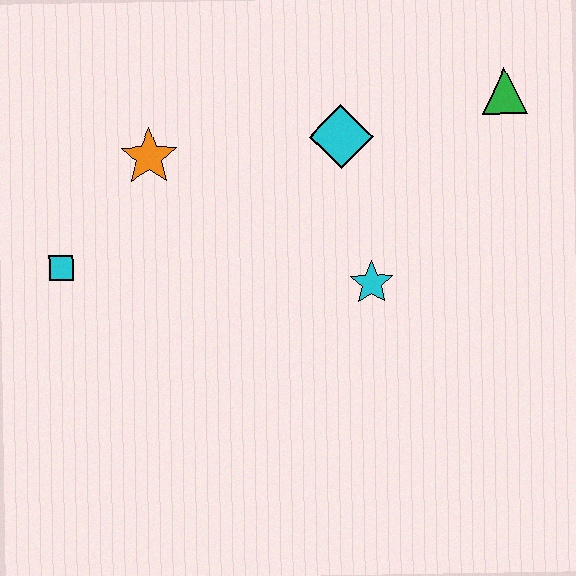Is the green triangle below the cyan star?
No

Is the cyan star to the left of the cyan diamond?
No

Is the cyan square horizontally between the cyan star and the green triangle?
No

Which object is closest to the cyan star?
The cyan diamond is closest to the cyan star.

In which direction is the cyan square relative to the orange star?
The cyan square is below the orange star.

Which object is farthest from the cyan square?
The green triangle is farthest from the cyan square.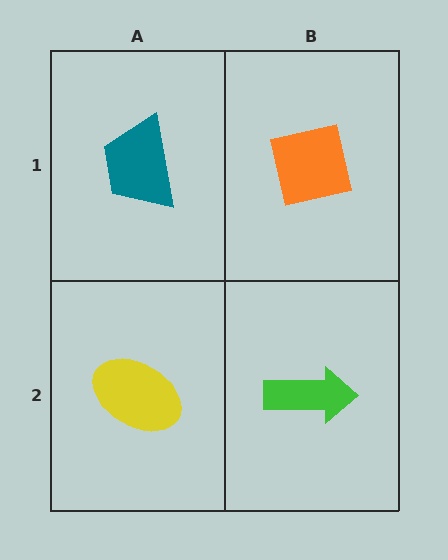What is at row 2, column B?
A green arrow.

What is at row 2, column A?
A yellow ellipse.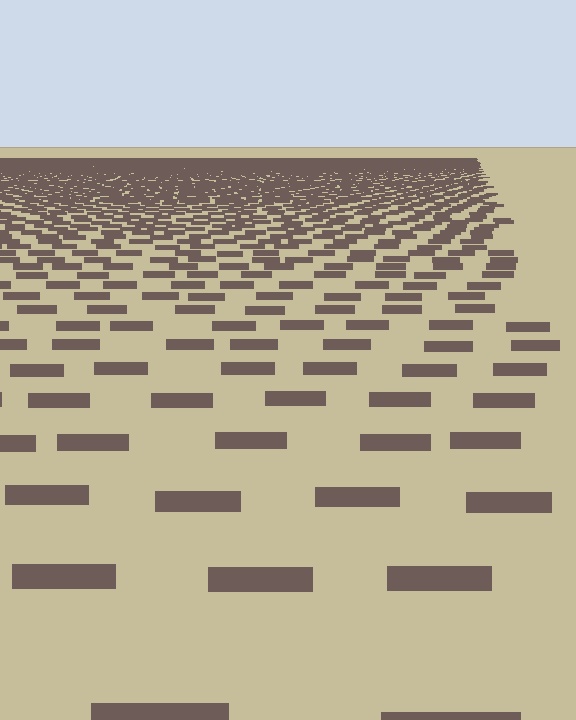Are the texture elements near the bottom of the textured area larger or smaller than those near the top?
Larger. Near the bottom, elements are closer to the viewer and appear at a bigger on-screen size.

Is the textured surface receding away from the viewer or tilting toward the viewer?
The surface is receding away from the viewer. Texture elements get smaller and denser toward the top.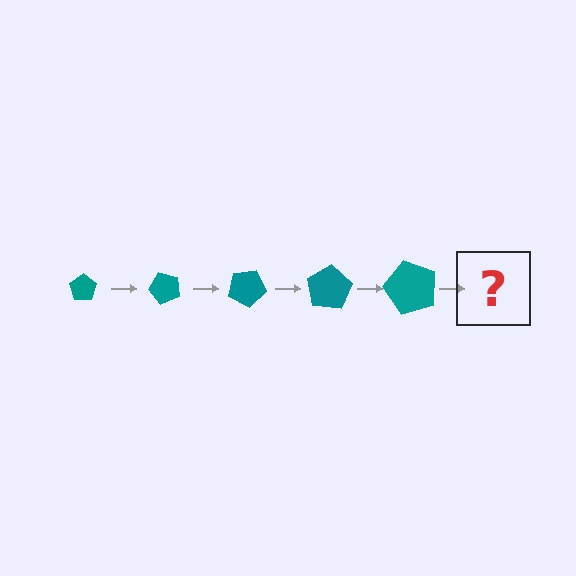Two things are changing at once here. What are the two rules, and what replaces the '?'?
The two rules are that the pentagon grows larger each step and it rotates 50 degrees each step. The '?' should be a pentagon, larger than the previous one and rotated 250 degrees from the start.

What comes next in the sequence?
The next element should be a pentagon, larger than the previous one and rotated 250 degrees from the start.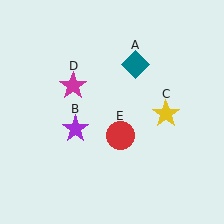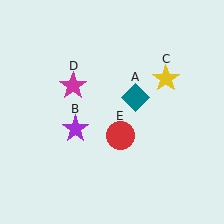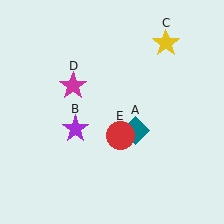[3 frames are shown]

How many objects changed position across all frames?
2 objects changed position: teal diamond (object A), yellow star (object C).